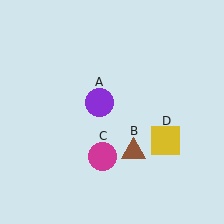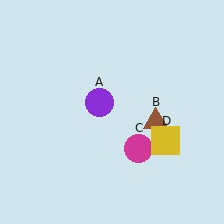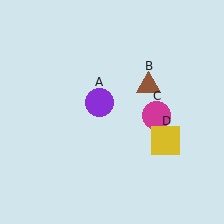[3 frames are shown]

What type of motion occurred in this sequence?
The brown triangle (object B), magenta circle (object C) rotated counterclockwise around the center of the scene.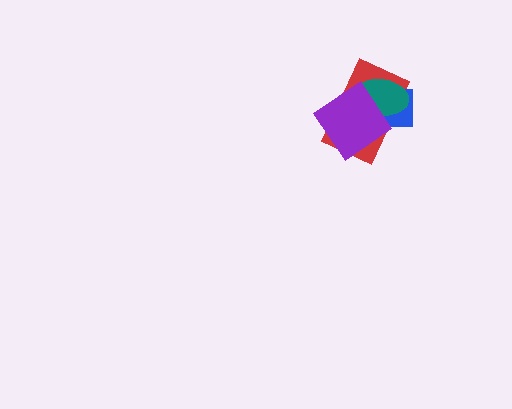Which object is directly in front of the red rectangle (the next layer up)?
The blue rectangle is directly in front of the red rectangle.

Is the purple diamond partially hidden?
No, no other shape covers it.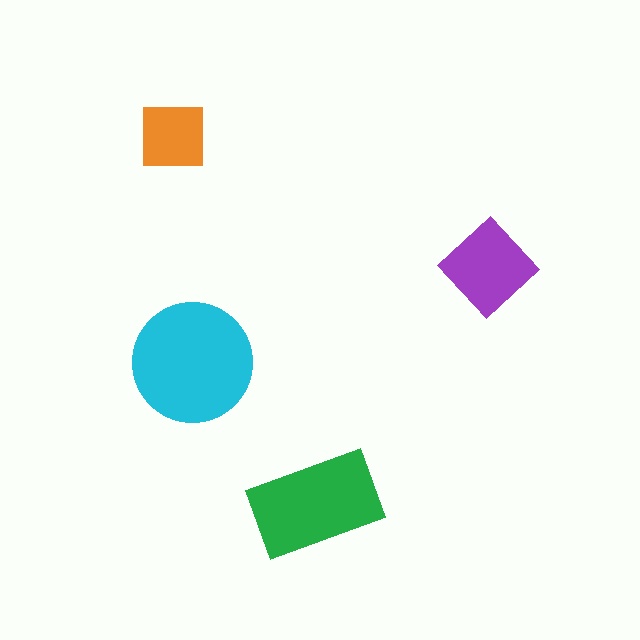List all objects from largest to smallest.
The cyan circle, the green rectangle, the purple diamond, the orange square.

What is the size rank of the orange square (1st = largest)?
4th.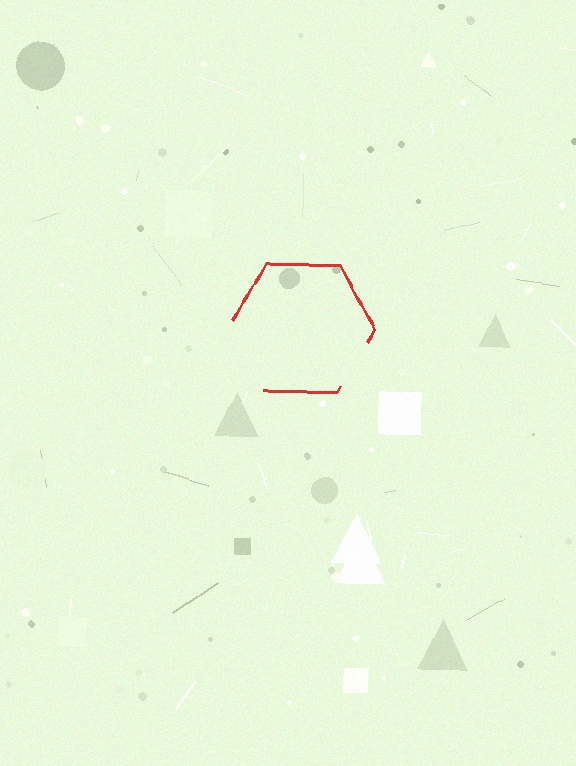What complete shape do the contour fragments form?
The contour fragments form a hexagon.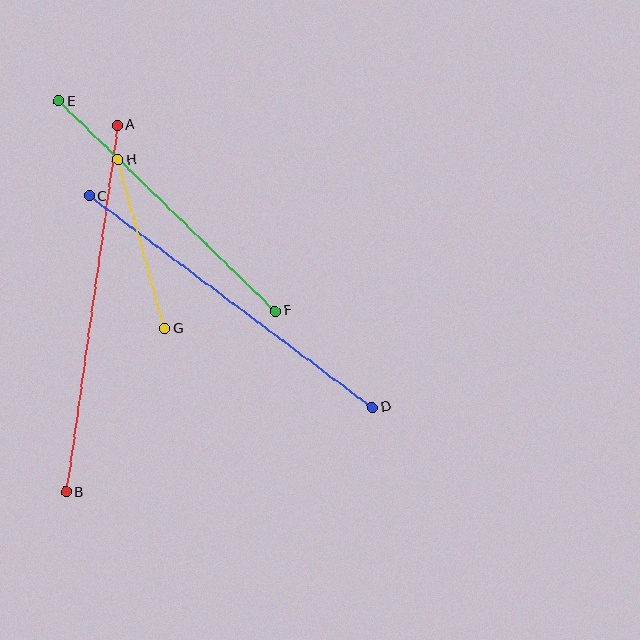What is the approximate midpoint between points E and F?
The midpoint is at approximately (167, 206) pixels.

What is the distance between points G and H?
The distance is approximately 175 pixels.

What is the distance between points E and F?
The distance is approximately 301 pixels.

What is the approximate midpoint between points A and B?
The midpoint is at approximately (92, 309) pixels.